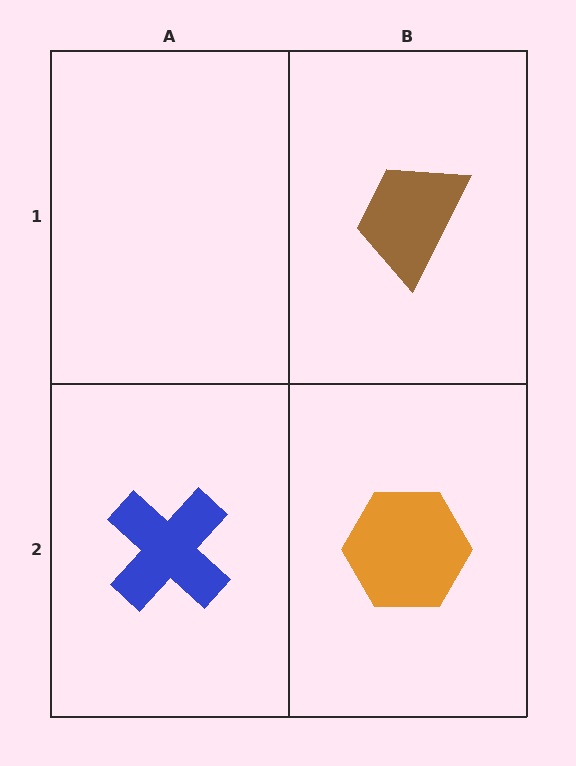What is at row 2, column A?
A blue cross.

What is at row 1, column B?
A brown trapezoid.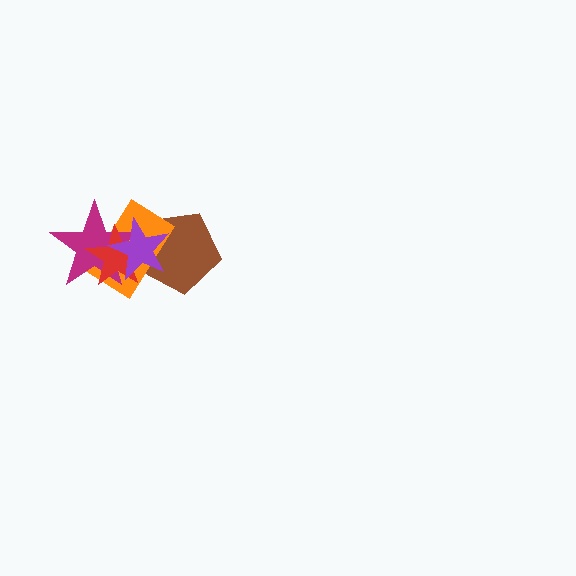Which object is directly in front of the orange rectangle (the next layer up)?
The magenta star is directly in front of the orange rectangle.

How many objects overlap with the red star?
4 objects overlap with the red star.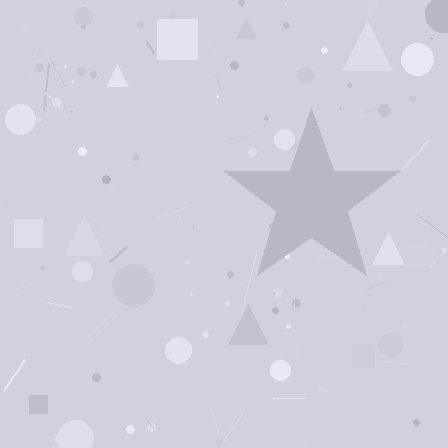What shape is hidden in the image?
A star is hidden in the image.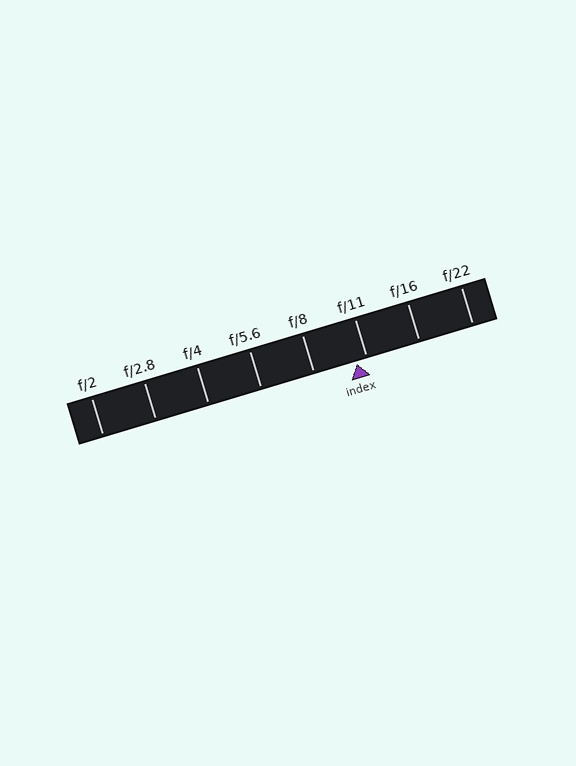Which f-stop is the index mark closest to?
The index mark is closest to f/11.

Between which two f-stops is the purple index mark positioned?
The index mark is between f/8 and f/11.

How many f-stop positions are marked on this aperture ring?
There are 8 f-stop positions marked.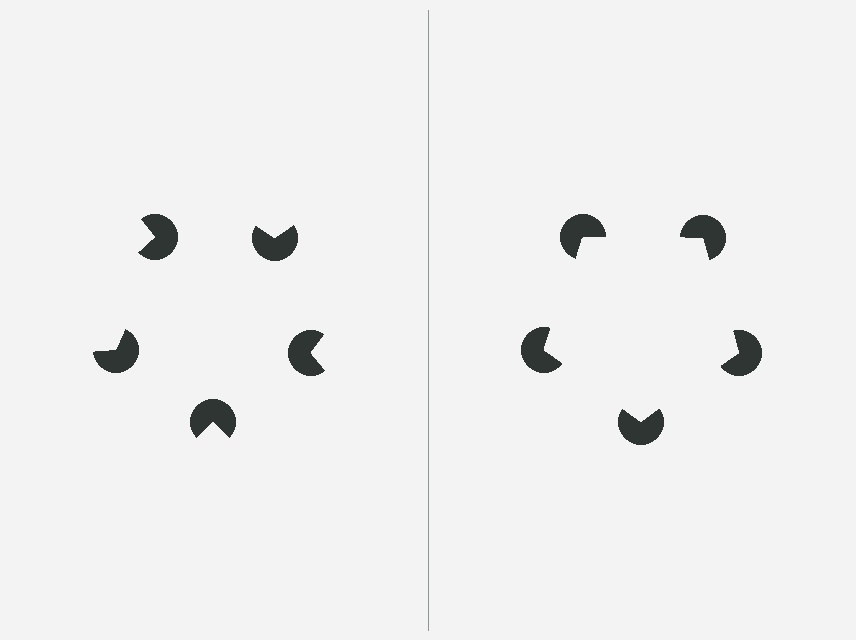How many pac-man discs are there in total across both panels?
10 — 5 on each side.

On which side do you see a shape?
An illusory pentagon appears on the right side. On the left side the wedge cuts are rotated, so no coherent shape forms.